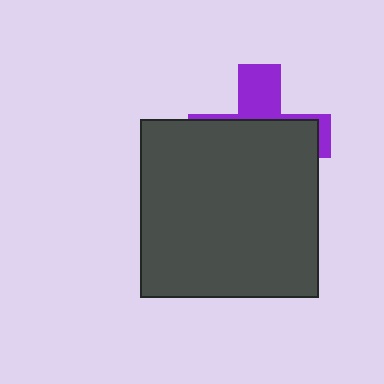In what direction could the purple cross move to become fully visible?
The purple cross could move up. That would shift it out from behind the dark gray square entirely.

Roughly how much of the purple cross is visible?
A small part of it is visible (roughly 33%).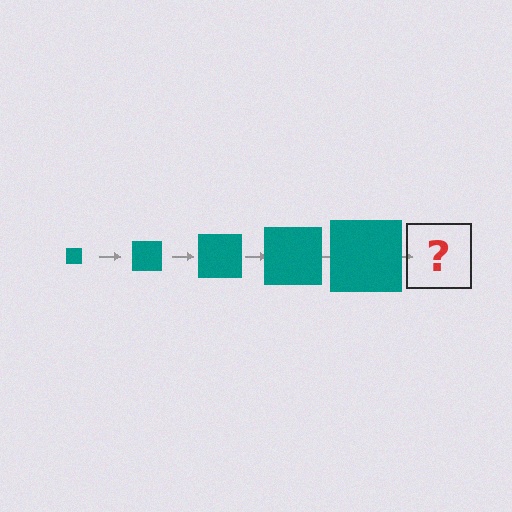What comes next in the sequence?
The next element should be a teal square, larger than the previous one.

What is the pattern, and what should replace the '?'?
The pattern is that the square gets progressively larger each step. The '?' should be a teal square, larger than the previous one.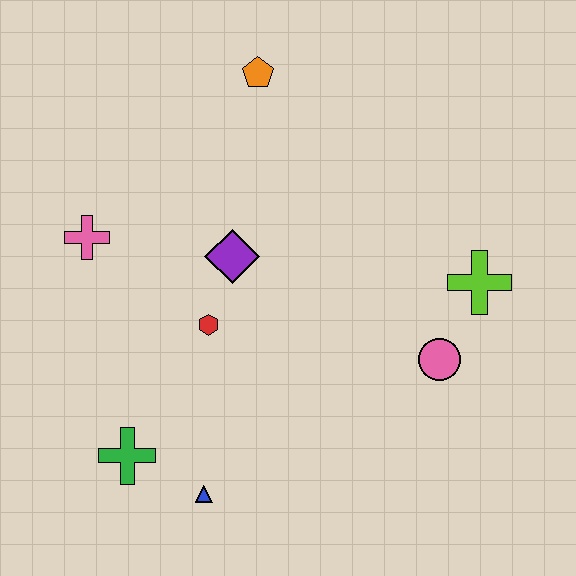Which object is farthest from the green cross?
The orange pentagon is farthest from the green cross.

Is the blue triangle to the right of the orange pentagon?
No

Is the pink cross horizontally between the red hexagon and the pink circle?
No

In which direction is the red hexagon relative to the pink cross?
The red hexagon is to the right of the pink cross.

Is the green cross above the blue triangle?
Yes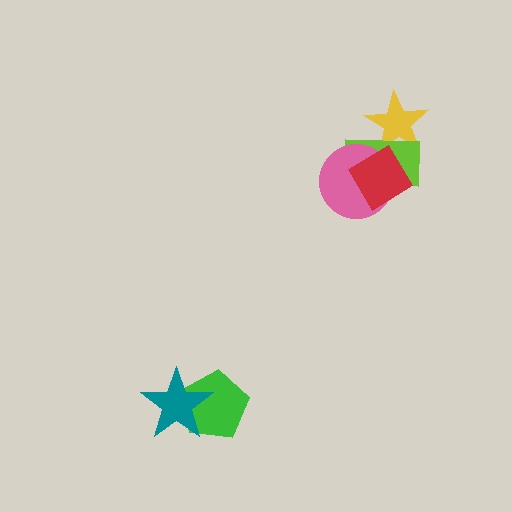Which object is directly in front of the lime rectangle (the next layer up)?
The pink circle is directly in front of the lime rectangle.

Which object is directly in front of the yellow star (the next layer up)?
The lime rectangle is directly in front of the yellow star.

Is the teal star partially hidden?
No, no other shape covers it.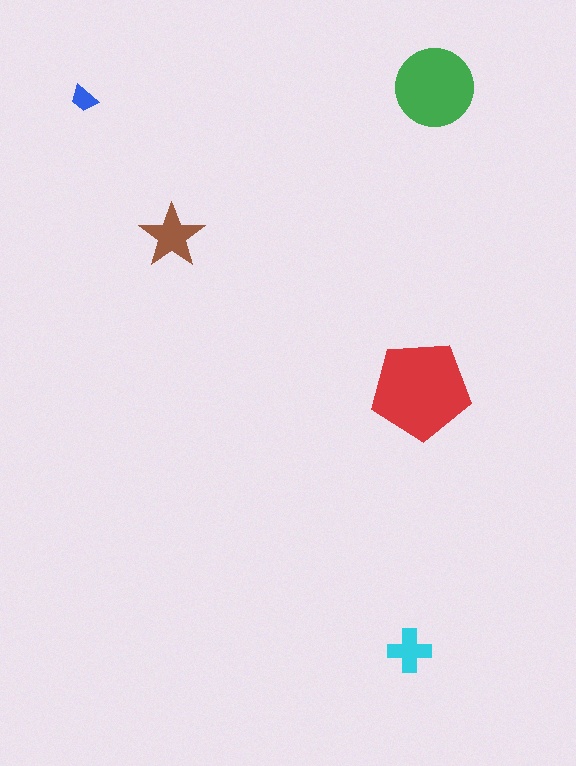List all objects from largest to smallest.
The red pentagon, the green circle, the brown star, the cyan cross, the blue trapezoid.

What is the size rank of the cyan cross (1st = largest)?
4th.